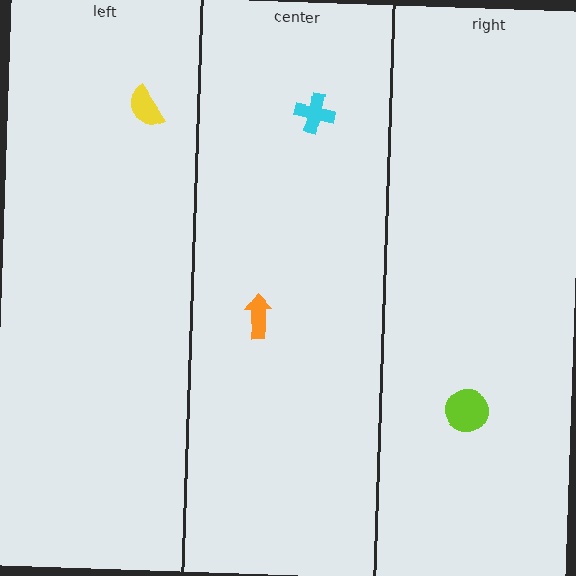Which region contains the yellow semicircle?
The left region.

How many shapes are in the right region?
1.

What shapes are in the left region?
The yellow semicircle.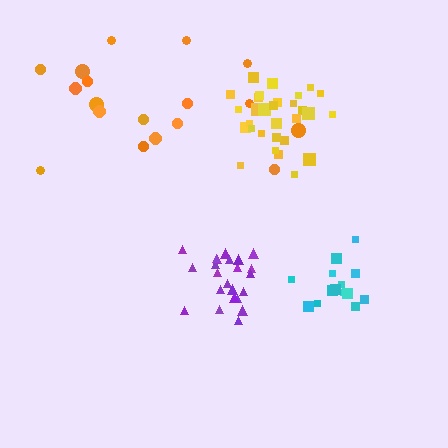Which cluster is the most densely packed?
Purple.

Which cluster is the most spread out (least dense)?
Orange.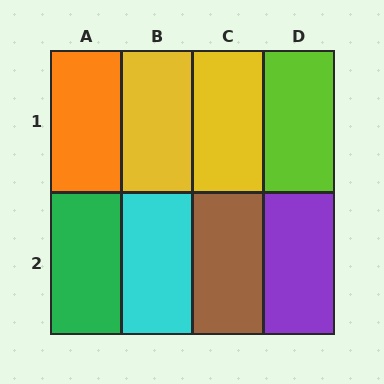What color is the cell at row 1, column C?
Yellow.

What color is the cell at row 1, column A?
Orange.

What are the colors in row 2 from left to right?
Green, cyan, brown, purple.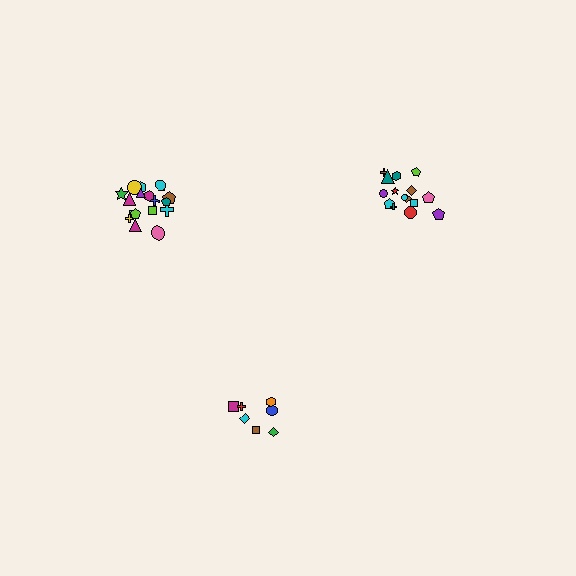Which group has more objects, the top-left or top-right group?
The top-left group.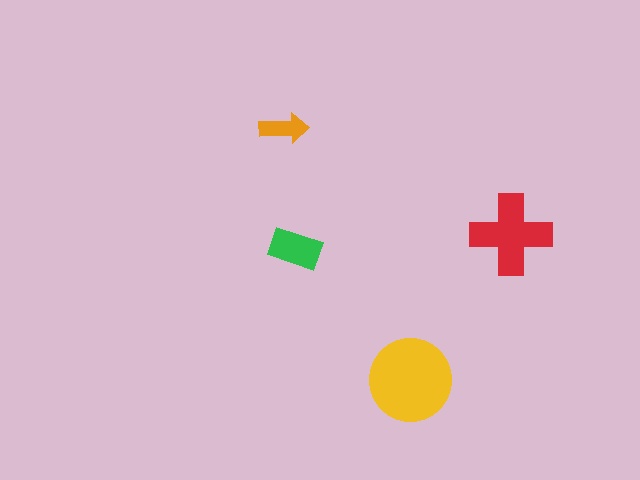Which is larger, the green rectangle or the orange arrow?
The green rectangle.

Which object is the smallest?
The orange arrow.